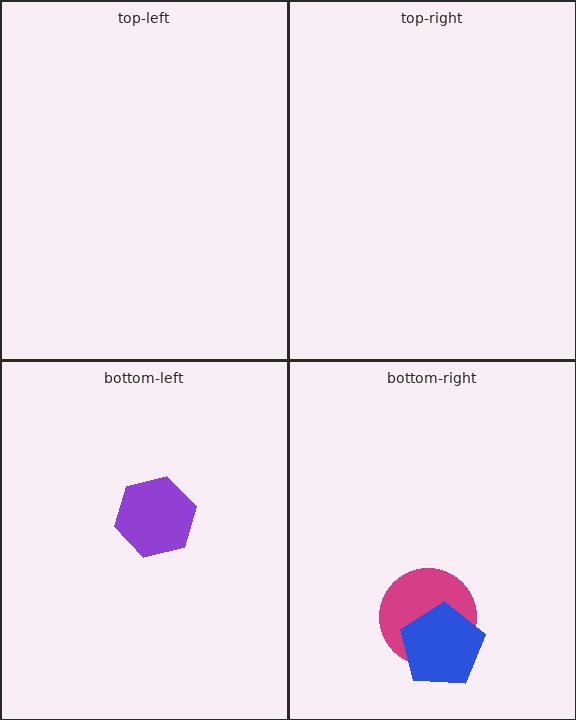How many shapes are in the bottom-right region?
2.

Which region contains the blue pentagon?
The bottom-right region.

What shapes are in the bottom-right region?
The magenta circle, the blue pentagon.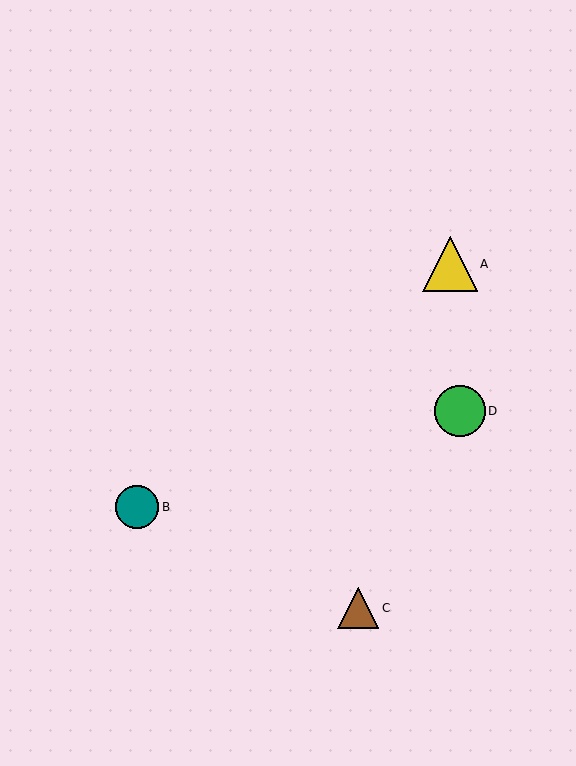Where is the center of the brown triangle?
The center of the brown triangle is at (358, 608).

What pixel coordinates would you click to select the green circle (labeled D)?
Click at (460, 411) to select the green circle D.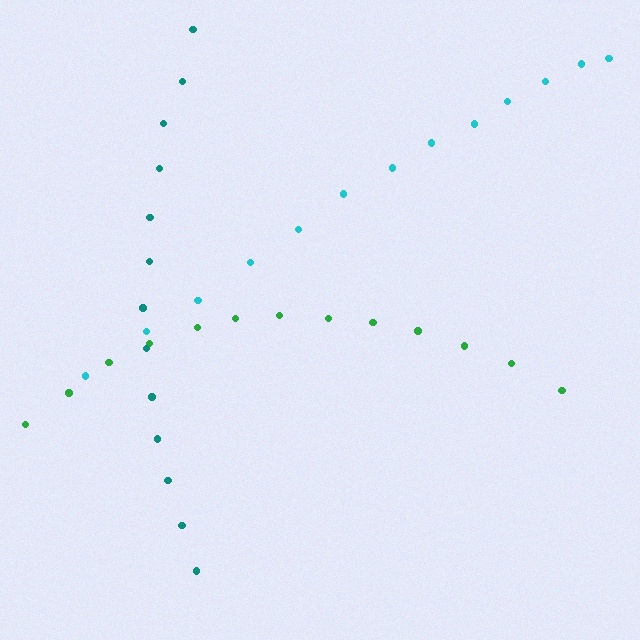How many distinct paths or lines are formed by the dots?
There are 3 distinct paths.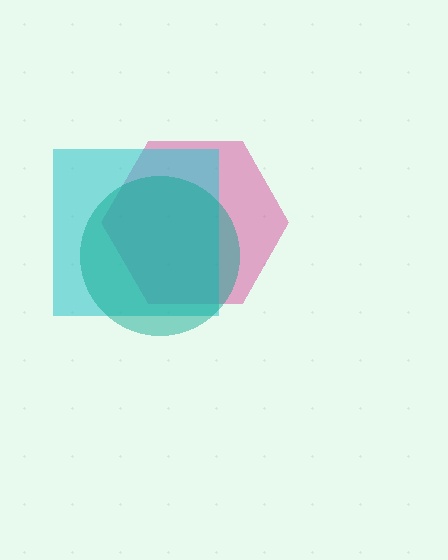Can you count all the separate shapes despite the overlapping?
Yes, there are 3 separate shapes.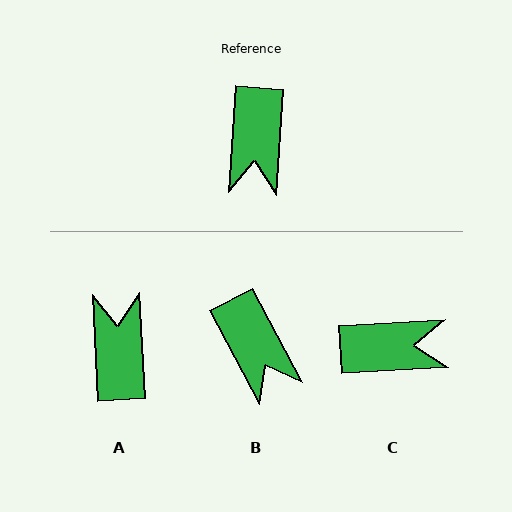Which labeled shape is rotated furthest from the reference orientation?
A, about 173 degrees away.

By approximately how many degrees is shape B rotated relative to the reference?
Approximately 32 degrees counter-clockwise.